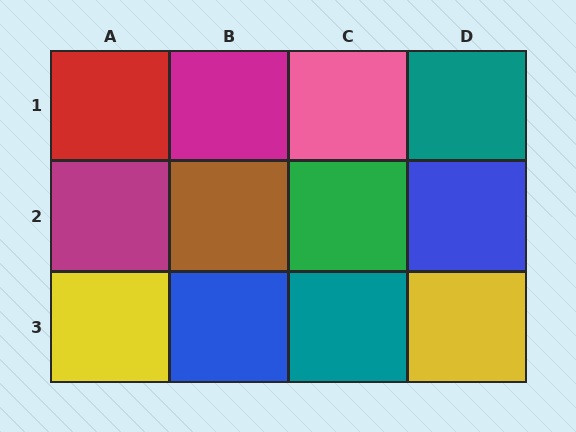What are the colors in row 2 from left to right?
Magenta, brown, green, blue.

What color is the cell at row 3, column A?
Yellow.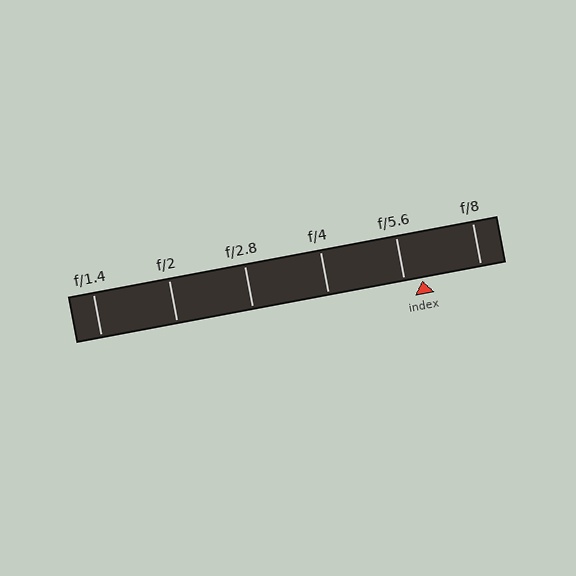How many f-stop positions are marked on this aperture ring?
There are 6 f-stop positions marked.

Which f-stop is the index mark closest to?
The index mark is closest to f/5.6.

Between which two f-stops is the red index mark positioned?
The index mark is between f/5.6 and f/8.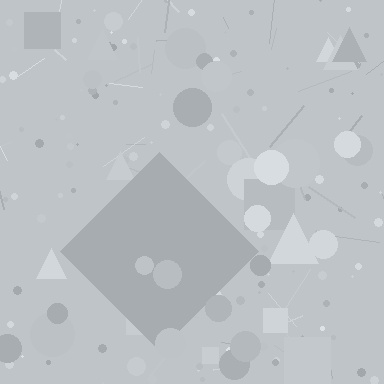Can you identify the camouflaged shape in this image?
The camouflaged shape is a diamond.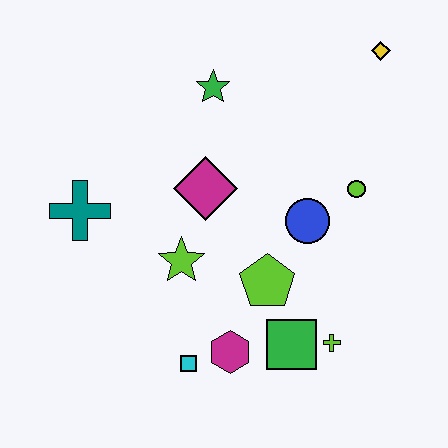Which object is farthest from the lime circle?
The teal cross is farthest from the lime circle.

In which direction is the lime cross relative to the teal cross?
The lime cross is to the right of the teal cross.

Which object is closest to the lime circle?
The blue circle is closest to the lime circle.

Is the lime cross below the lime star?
Yes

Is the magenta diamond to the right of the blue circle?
No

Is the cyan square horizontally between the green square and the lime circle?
No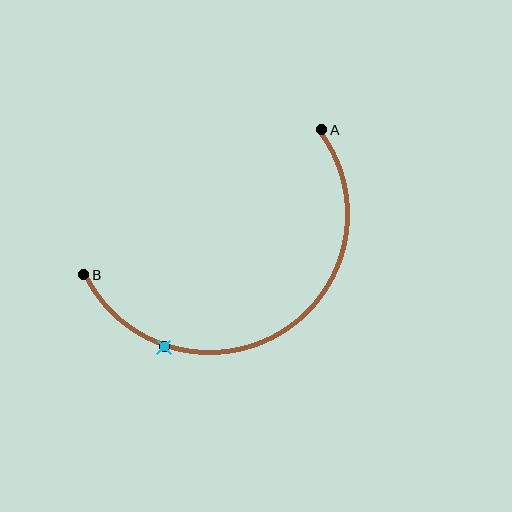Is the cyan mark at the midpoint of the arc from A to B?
No. The cyan mark lies on the arc but is closer to endpoint B. The arc midpoint would be at the point on the curve equidistant along the arc from both A and B.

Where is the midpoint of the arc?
The arc midpoint is the point on the curve farthest from the straight line joining A and B. It sits below that line.